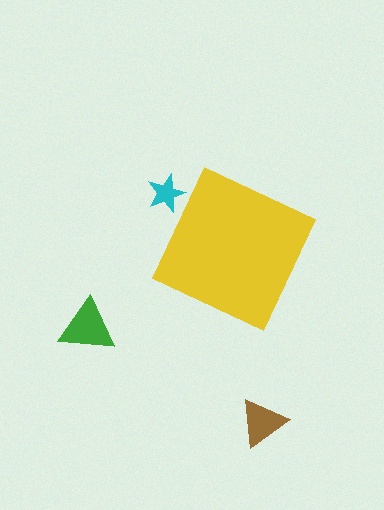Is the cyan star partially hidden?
Yes, the cyan star is partially hidden behind the yellow diamond.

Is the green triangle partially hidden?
No, the green triangle is fully visible.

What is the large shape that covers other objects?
A yellow diamond.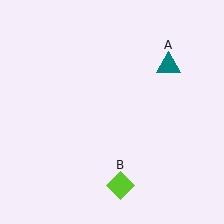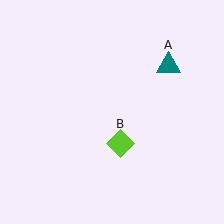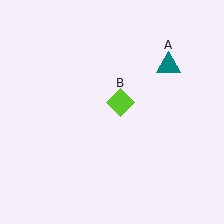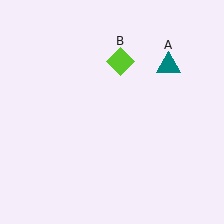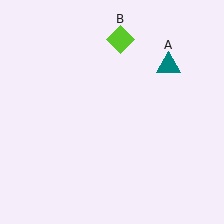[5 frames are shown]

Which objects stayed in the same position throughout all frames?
Teal triangle (object A) remained stationary.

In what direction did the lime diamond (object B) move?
The lime diamond (object B) moved up.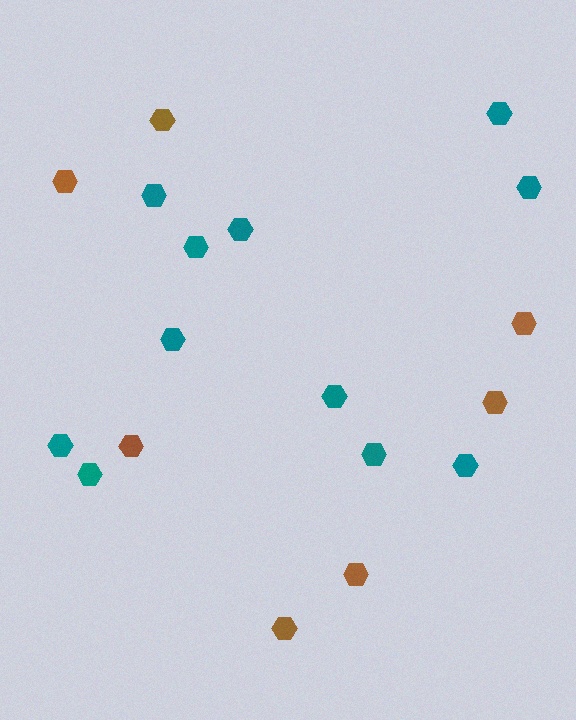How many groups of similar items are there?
There are 2 groups: one group of teal hexagons (11) and one group of brown hexagons (7).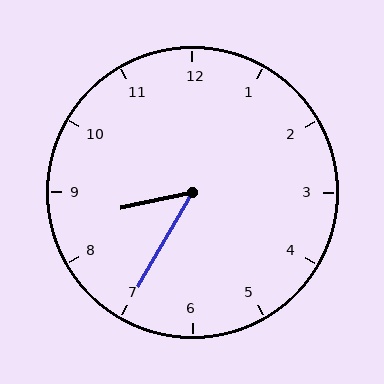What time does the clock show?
8:35.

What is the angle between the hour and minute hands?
Approximately 48 degrees.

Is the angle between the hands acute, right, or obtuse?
It is acute.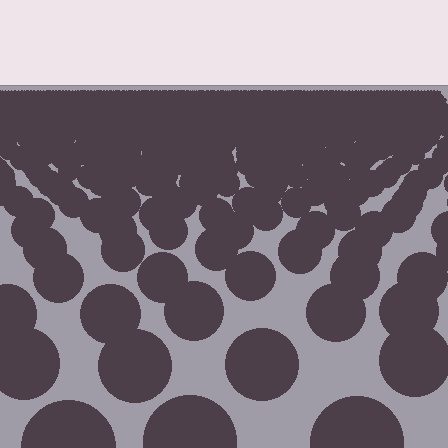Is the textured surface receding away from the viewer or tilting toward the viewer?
The surface is receding away from the viewer. Texture elements get smaller and denser toward the top.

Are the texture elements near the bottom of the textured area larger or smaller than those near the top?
Larger. Near the bottom, elements are closer to the viewer and appear at a bigger on-screen size.